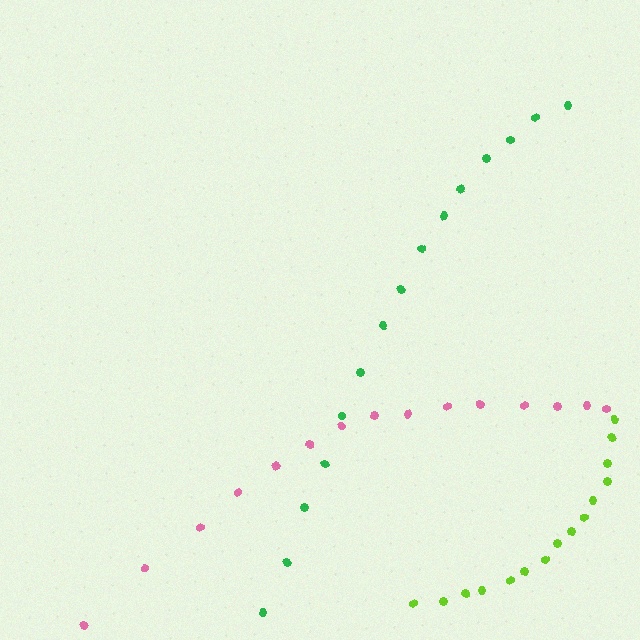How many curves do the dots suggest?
There are 3 distinct paths.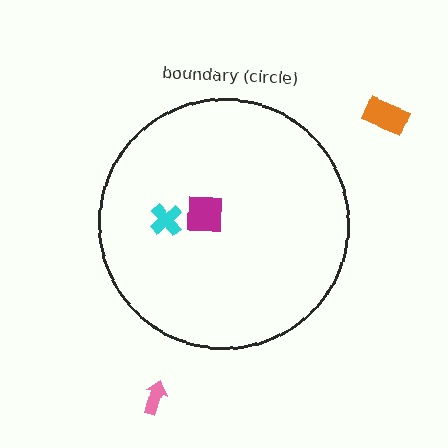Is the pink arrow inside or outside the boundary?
Outside.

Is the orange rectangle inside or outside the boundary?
Outside.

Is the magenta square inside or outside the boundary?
Inside.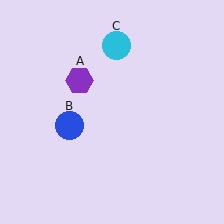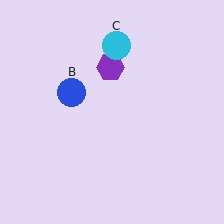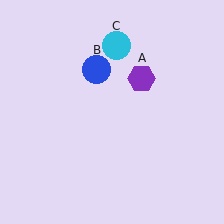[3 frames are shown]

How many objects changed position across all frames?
2 objects changed position: purple hexagon (object A), blue circle (object B).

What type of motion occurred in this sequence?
The purple hexagon (object A), blue circle (object B) rotated clockwise around the center of the scene.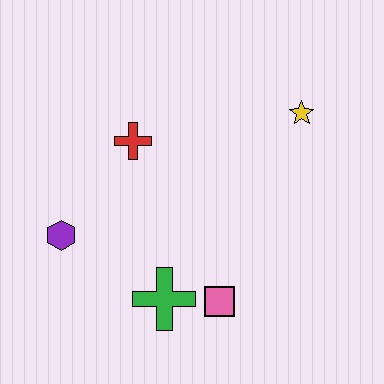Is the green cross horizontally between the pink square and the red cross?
Yes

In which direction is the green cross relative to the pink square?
The green cross is to the left of the pink square.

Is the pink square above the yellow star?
No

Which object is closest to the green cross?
The pink square is closest to the green cross.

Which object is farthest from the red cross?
The pink square is farthest from the red cross.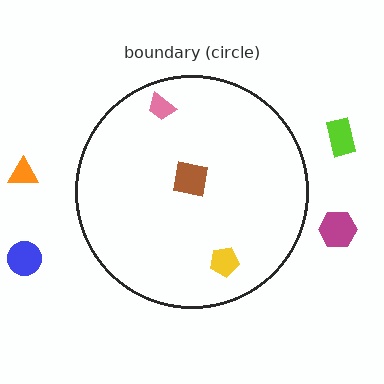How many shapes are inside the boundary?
3 inside, 4 outside.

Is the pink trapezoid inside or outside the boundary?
Inside.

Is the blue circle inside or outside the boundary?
Outside.